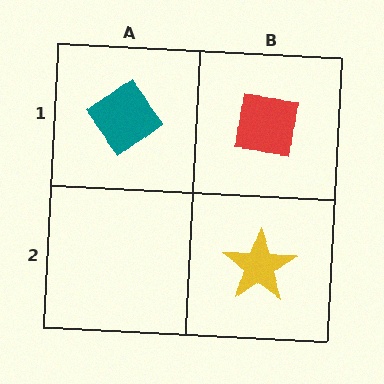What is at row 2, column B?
A yellow star.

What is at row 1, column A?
A teal diamond.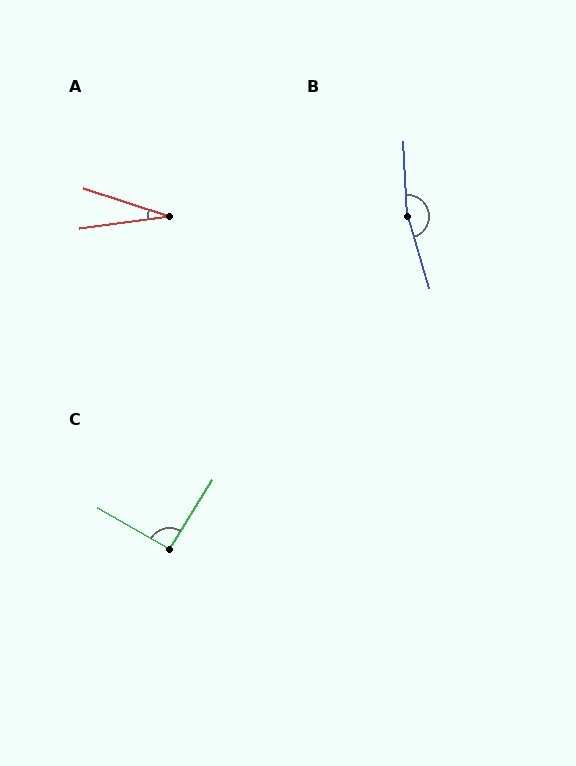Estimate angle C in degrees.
Approximately 92 degrees.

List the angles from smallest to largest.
A (26°), C (92°), B (166°).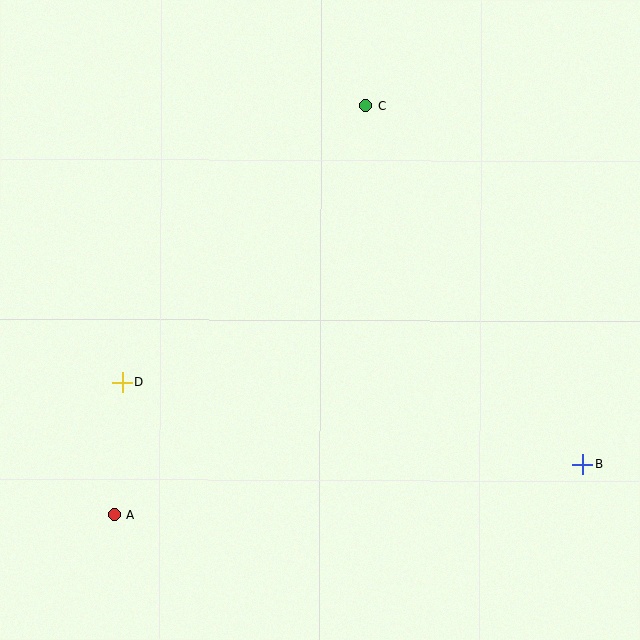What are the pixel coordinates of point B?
Point B is at (583, 465).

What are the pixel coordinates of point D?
Point D is at (122, 382).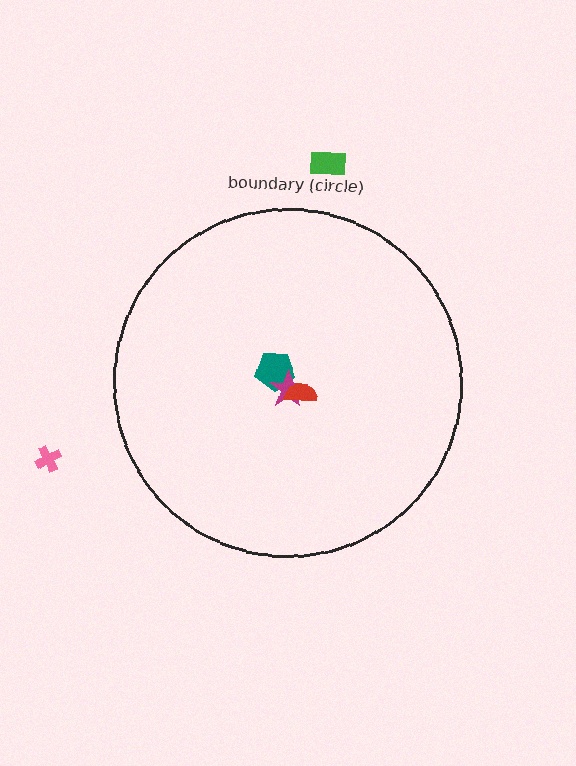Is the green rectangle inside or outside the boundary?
Outside.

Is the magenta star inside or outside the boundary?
Inside.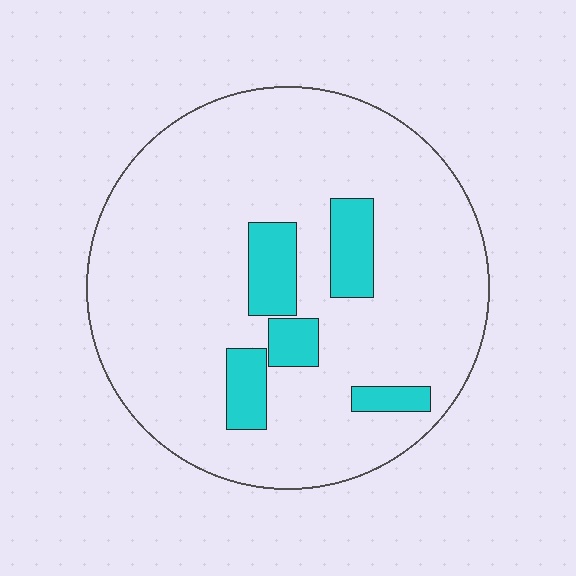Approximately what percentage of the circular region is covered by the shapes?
Approximately 15%.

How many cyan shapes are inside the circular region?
5.